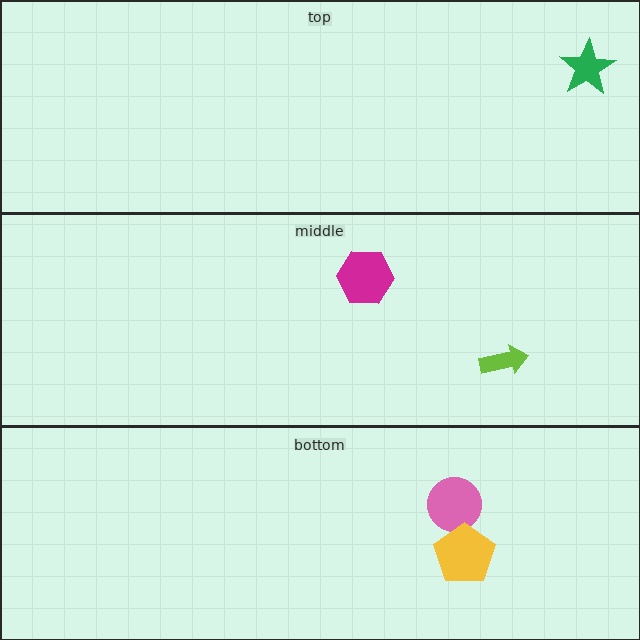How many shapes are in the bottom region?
2.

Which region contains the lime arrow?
The middle region.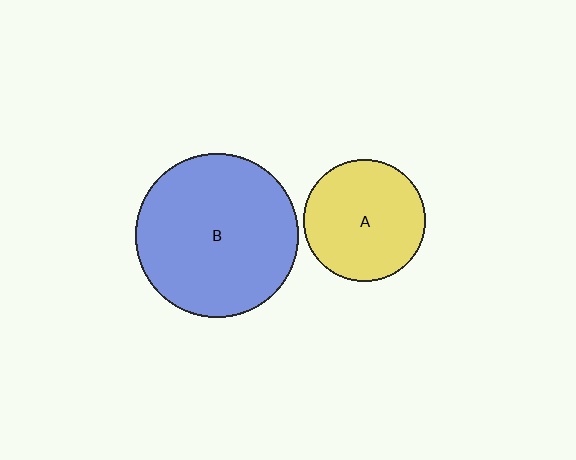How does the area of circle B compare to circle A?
Approximately 1.8 times.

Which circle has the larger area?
Circle B (blue).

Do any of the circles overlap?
No, none of the circles overlap.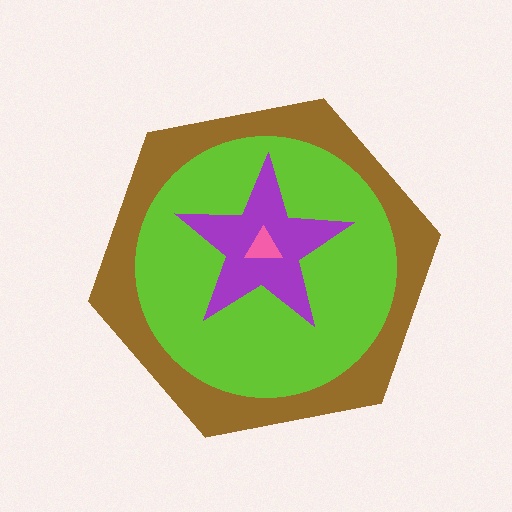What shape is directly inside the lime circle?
The purple star.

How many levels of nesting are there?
4.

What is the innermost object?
The pink triangle.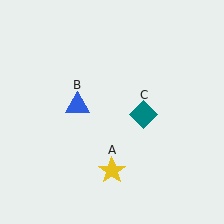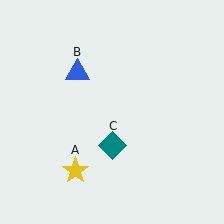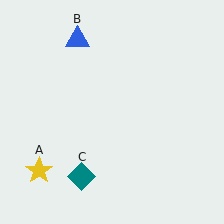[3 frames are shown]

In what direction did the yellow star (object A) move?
The yellow star (object A) moved left.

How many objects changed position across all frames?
3 objects changed position: yellow star (object A), blue triangle (object B), teal diamond (object C).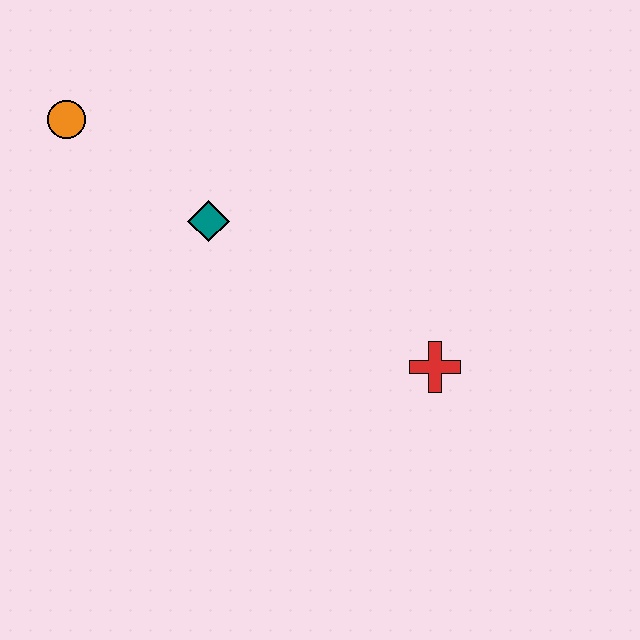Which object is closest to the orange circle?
The teal diamond is closest to the orange circle.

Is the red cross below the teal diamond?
Yes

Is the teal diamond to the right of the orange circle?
Yes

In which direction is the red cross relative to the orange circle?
The red cross is to the right of the orange circle.